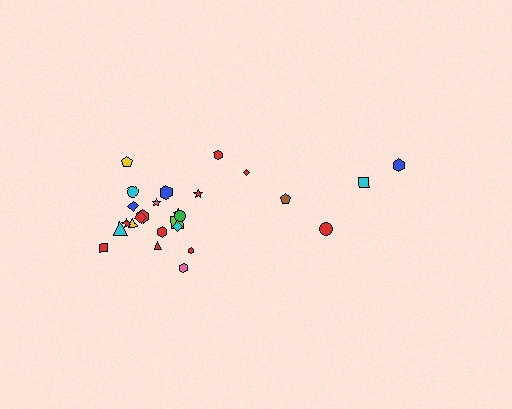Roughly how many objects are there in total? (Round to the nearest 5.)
Roughly 25 objects in total.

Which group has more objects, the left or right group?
The left group.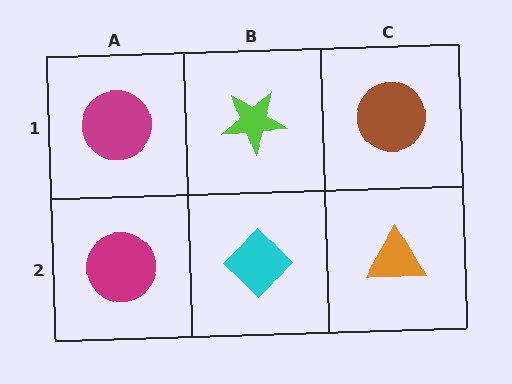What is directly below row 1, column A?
A magenta circle.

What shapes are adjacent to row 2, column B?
A lime star (row 1, column B), a magenta circle (row 2, column A), an orange triangle (row 2, column C).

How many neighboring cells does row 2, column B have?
3.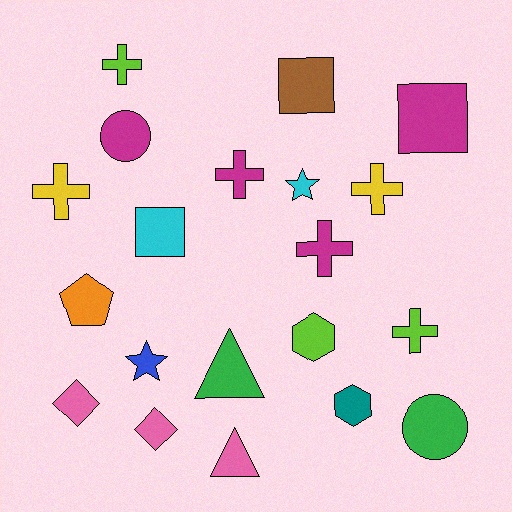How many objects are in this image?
There are 20 objects.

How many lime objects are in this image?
There are 3 lime objects.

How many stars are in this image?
There are 2 stars.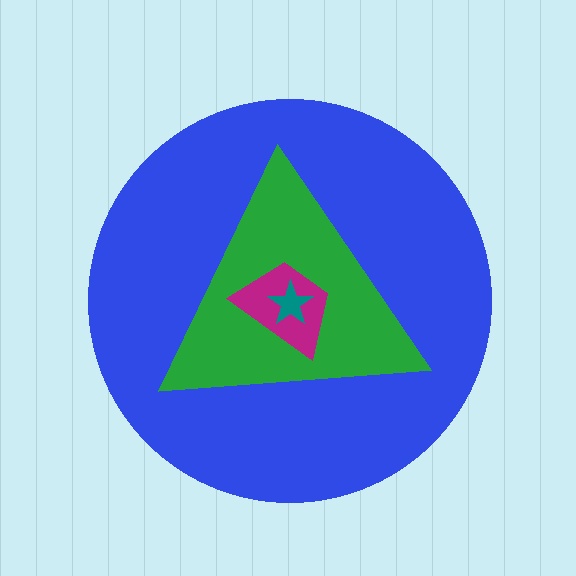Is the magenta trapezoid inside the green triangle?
Yes.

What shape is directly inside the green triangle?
The magenta trapezoid.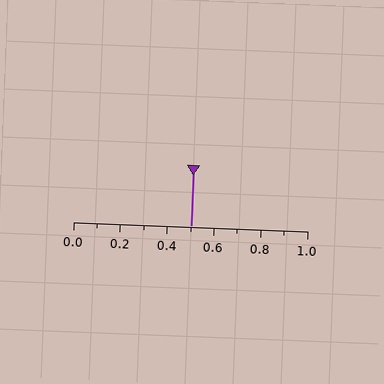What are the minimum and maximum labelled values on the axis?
The axis runs from 0.0 to 1.0.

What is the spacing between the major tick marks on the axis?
The major ticks are spaced 0.2 apart.